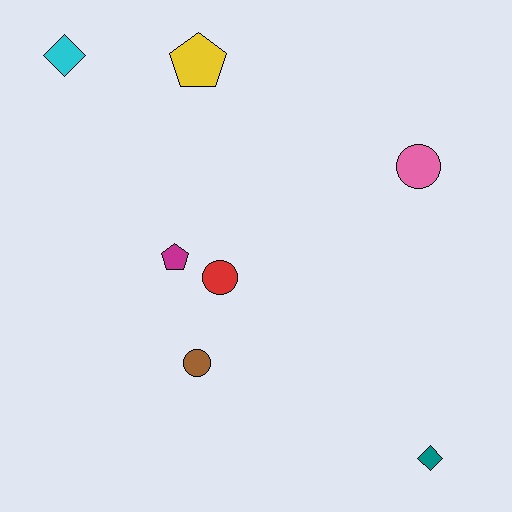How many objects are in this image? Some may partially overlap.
There are 7 objects.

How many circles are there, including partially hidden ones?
There are 3 circles.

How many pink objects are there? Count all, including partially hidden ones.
There is 1 pink object.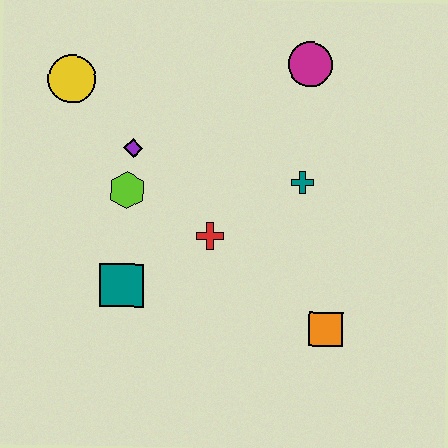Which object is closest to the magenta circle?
The teal cross is closest to the magenta circle.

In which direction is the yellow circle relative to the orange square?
The yellow circle is to the left of the orange square.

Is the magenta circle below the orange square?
No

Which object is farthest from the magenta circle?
The teal square is farthest from the magenta circle.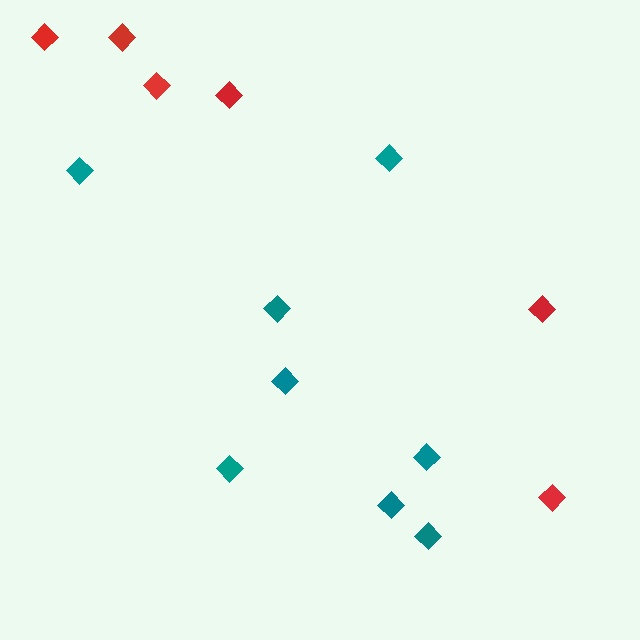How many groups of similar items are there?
There are 2 groups: one group of teal diamonds (8) and one group of red diamonds (6).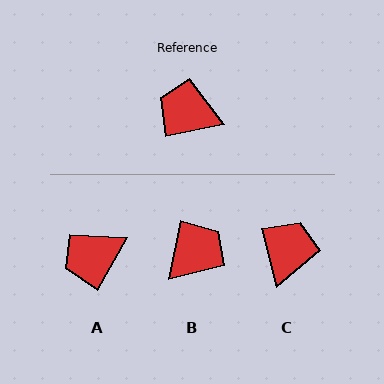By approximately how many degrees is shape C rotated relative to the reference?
Approximately 88 degrees clockwise.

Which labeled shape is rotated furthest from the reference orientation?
B, about 114 degrees away.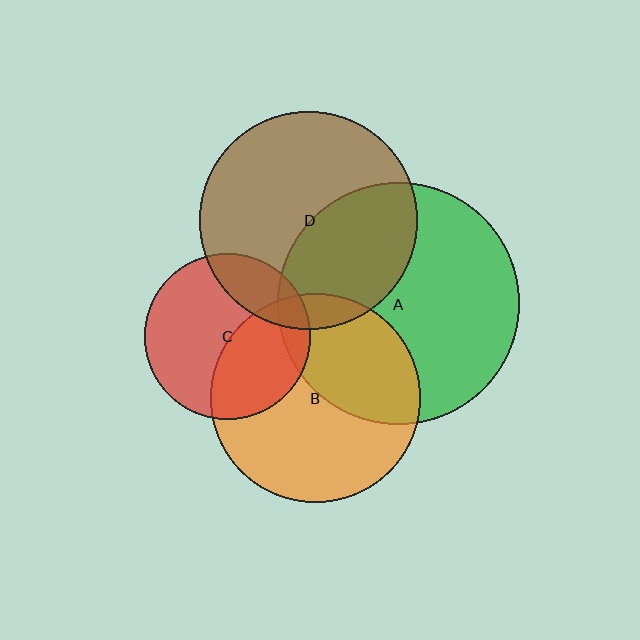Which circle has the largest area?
Circle A (green).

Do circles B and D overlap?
Yes.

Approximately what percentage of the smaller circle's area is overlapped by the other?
Approximately 10%.